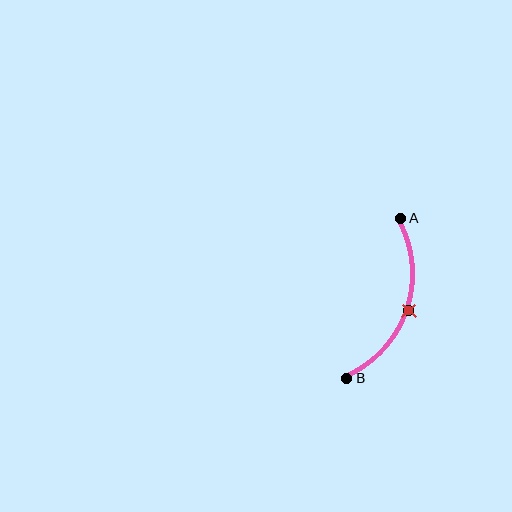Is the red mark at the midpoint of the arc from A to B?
Yes. The red mark lies on the arc at equal arc-length from both A and B — it is the arc midpoint.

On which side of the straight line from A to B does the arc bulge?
The arc bulges to the right of the straight line connecting A and B.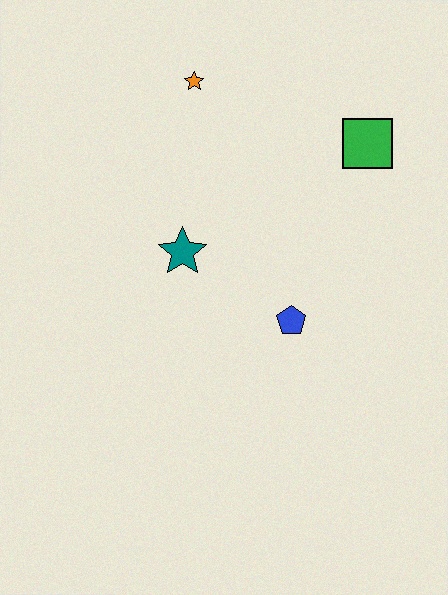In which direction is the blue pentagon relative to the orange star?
The blue pentagon is below the orange star.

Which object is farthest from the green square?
The teal star is farthest from the green square.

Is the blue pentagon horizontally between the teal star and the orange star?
No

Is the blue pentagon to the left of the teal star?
No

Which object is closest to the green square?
The orange star is closest to the green square.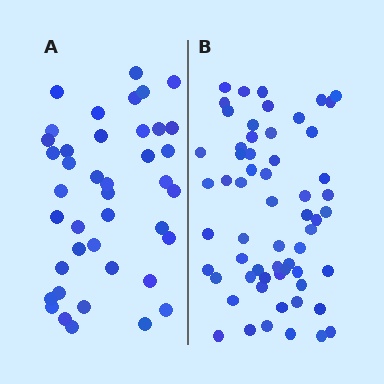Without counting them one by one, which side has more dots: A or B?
Region B (the right region) has more dots.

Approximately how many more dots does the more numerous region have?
Region B has approximately 20 more dots than region A.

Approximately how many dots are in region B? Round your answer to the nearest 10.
About 60 dots.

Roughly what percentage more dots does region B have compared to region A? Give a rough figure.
About 45% more.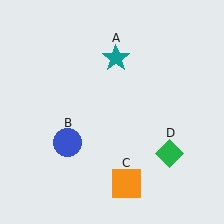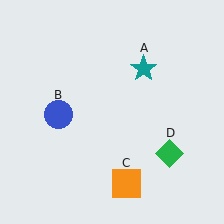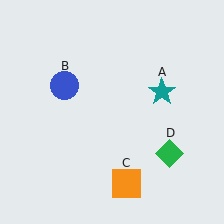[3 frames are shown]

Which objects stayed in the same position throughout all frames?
Orange square (object C) and green diamond (object D) remained stationary.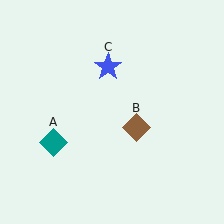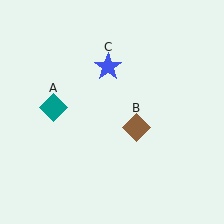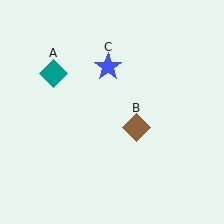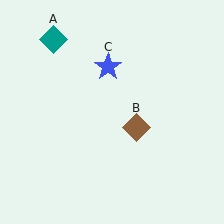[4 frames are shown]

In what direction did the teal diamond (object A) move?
The teal diamond (object A) moved up.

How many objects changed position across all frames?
1 object changed position: teal diamond (object A).